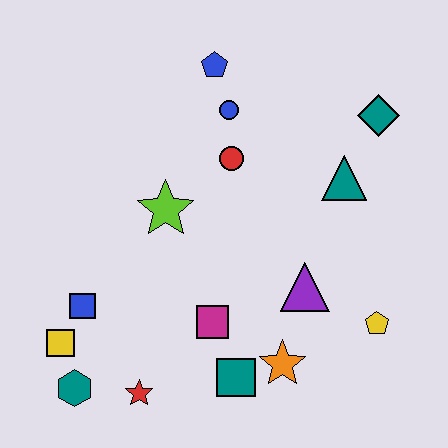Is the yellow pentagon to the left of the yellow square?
No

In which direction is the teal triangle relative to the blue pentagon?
The teal triangle is to the right of the blue pentagon.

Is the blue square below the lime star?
Yes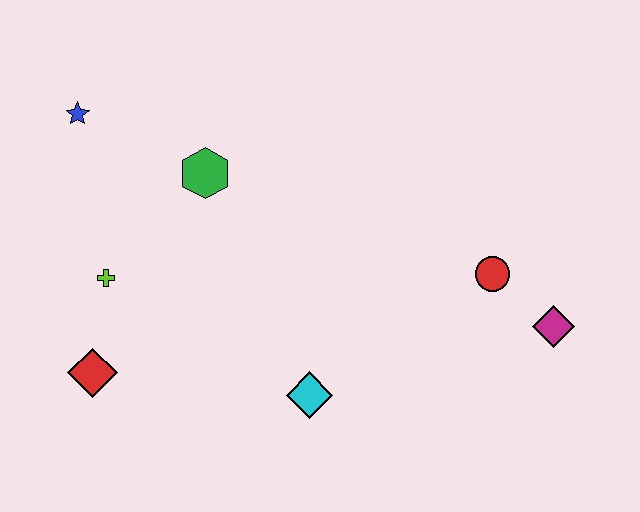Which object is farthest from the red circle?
The blue star is farthest from the red circle.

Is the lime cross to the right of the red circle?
No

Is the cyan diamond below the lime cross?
Yes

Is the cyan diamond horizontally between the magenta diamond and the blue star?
Yes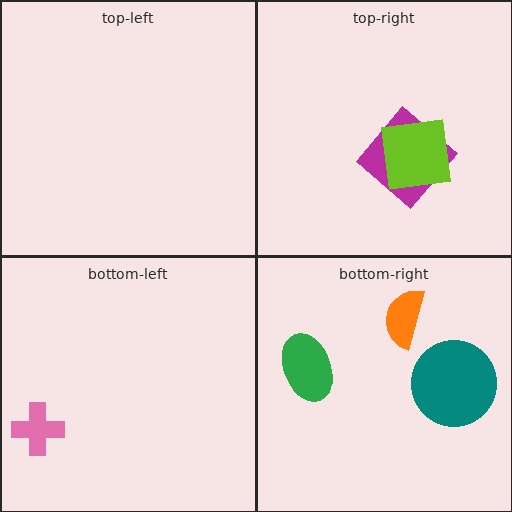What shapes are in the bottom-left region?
The pink cross.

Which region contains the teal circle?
The bottom-right region.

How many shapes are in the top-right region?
2.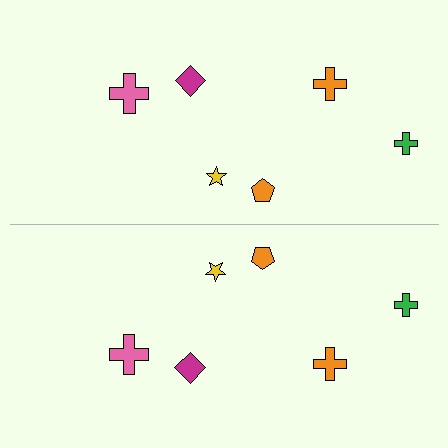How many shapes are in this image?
There are 12 shapes in this image.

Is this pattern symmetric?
Yes, this pattern has bilateral (reflection) symmetry.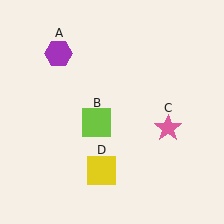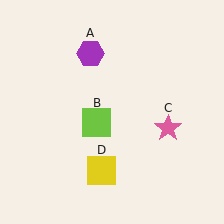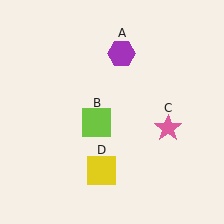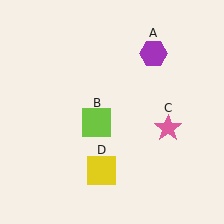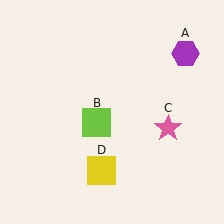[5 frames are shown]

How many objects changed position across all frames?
1 object changed position: purple hexagon (object A).